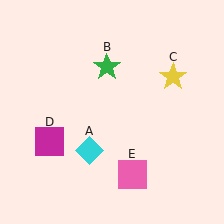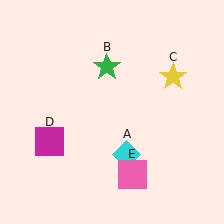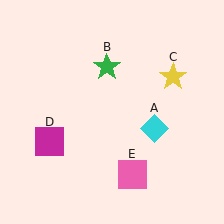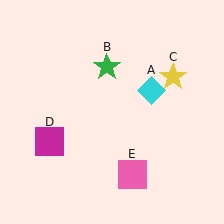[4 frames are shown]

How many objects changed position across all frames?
1 object changed position: cyan diamond (object A).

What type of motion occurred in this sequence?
The cyan diamond (object A) rotated counterclockwise around the center of the scene.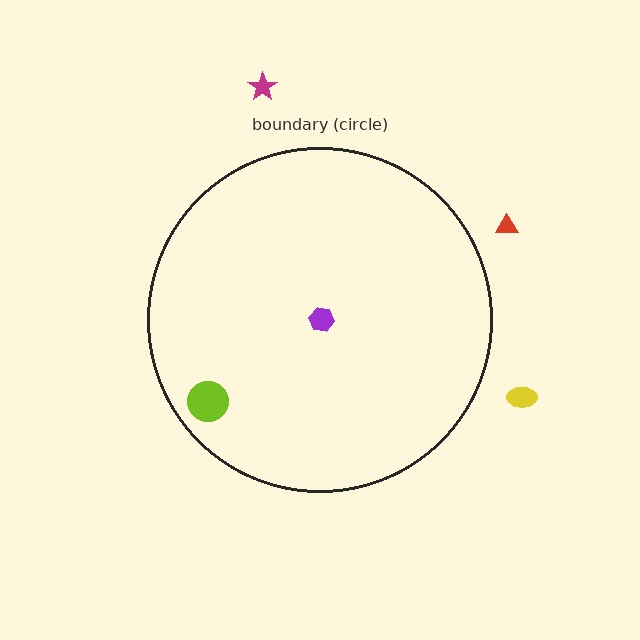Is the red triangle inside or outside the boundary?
Outside.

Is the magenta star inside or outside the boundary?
Outside.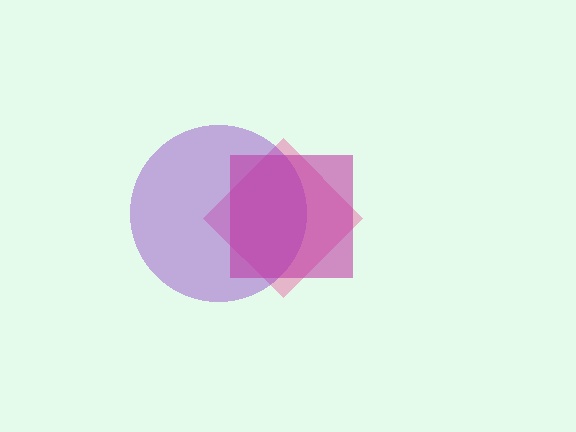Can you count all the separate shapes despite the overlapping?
Yes, there are 3 separate shapes.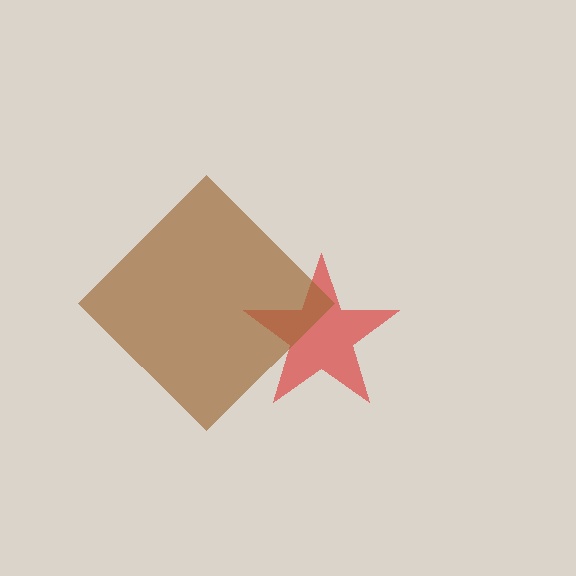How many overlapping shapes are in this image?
There are 2 overlapping shapes in the image.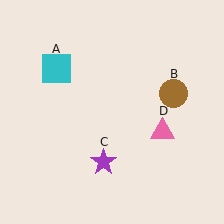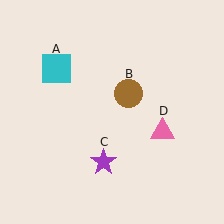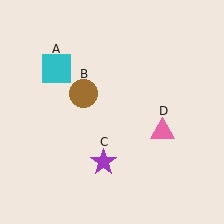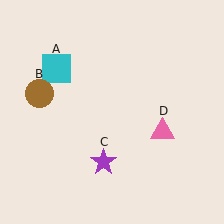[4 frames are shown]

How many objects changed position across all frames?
1 object changed position: brown circle (object B).